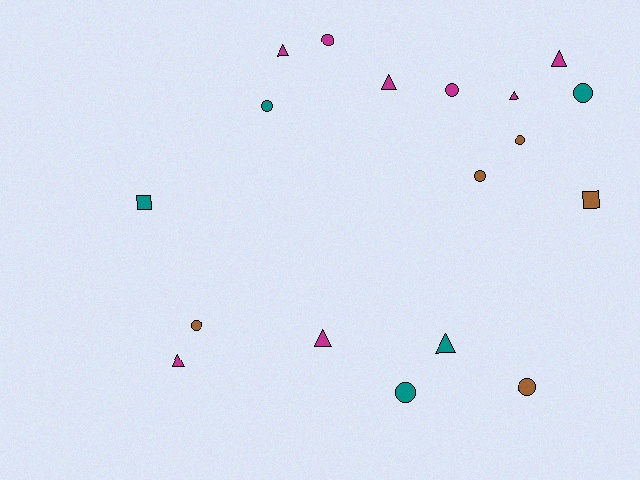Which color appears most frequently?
Magenta, with 8 objects.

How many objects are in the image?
There are 18 objects.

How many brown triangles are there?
There are no brown triangles.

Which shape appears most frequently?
Circle, with 9 objects.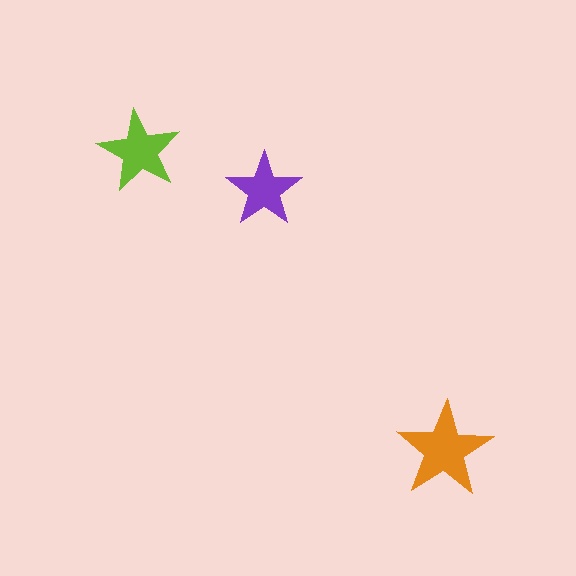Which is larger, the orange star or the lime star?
The orange one.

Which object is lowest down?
The orange star is bottommost.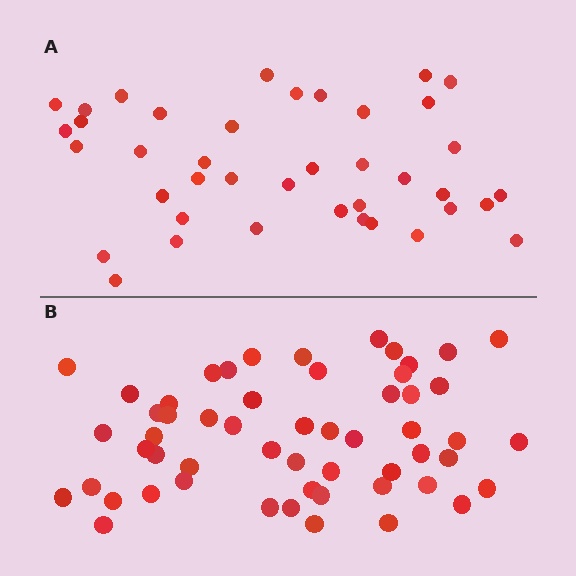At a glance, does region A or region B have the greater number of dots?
Region B (the bottom region) has more dots.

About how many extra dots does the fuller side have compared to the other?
Region B has approximately 15 more dots than region A.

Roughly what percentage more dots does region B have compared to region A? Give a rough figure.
About 40% more.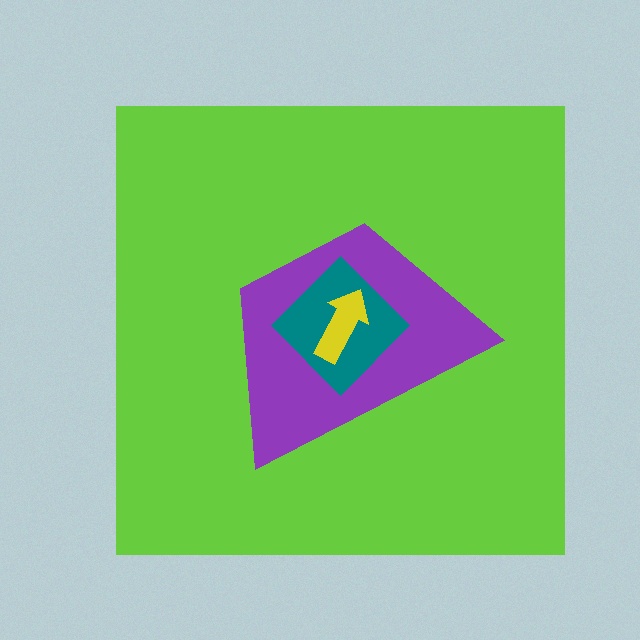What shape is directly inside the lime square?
The purple trapezoid.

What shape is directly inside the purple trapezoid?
The teal diamond.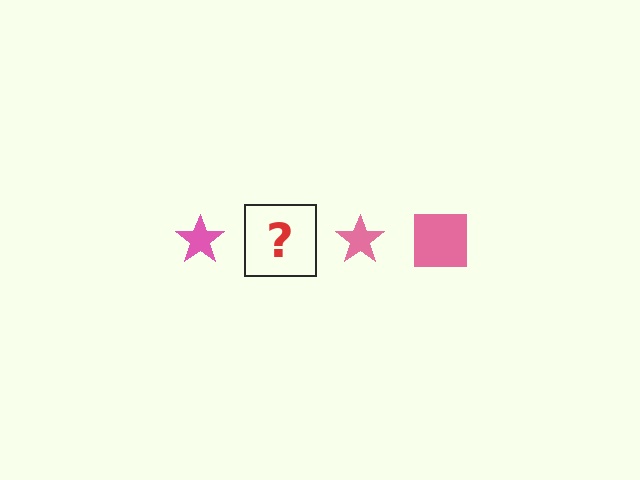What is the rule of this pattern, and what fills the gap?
The rule is that the pattern cycles through star, square shapes in pink. The gap should be filled with a pink square.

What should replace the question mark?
The question mark should be replaced with a pink square.